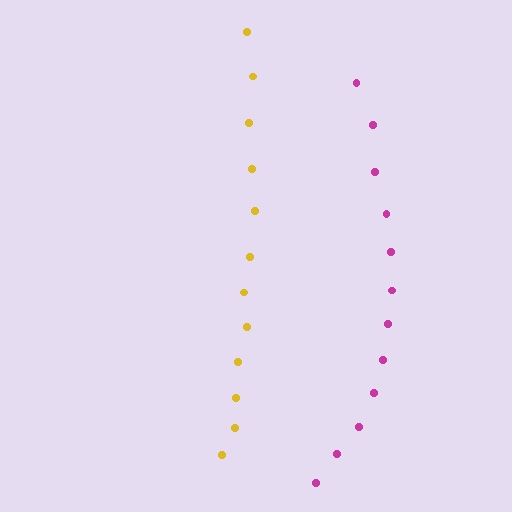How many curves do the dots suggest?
There are 2 distinct paths.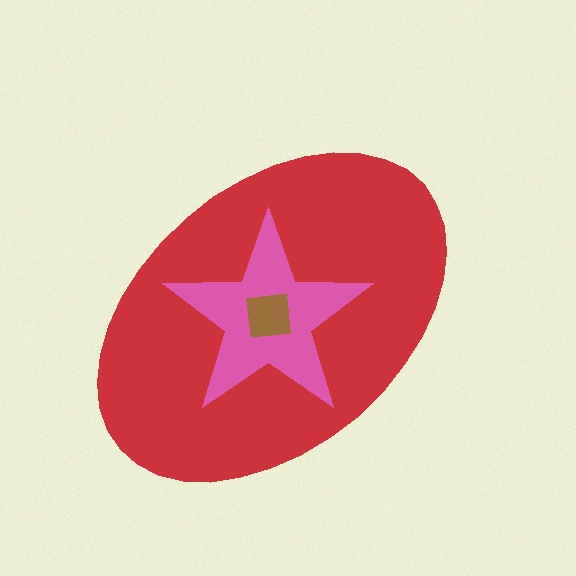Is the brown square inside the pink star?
Yes.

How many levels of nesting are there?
3.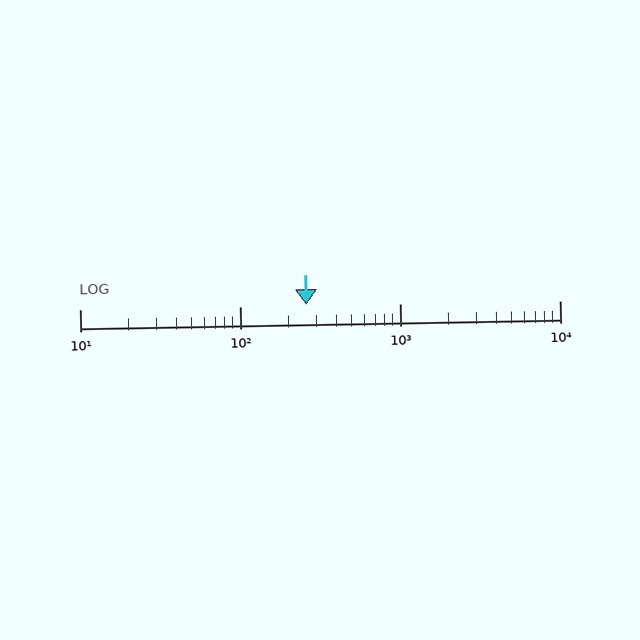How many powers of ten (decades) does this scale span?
The scale spans 3 decades, from 10 to 10000.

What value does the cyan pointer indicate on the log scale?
The pointer indicates approximately 260.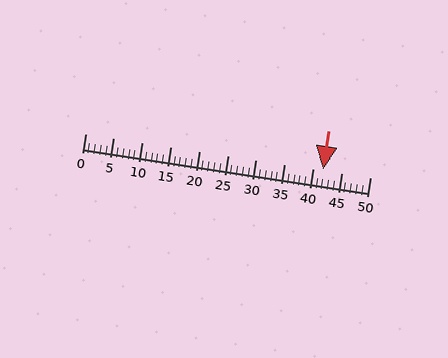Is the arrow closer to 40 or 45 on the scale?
The arrow is closer to 40.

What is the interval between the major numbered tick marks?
The major tick marks are spaced 5 units apart.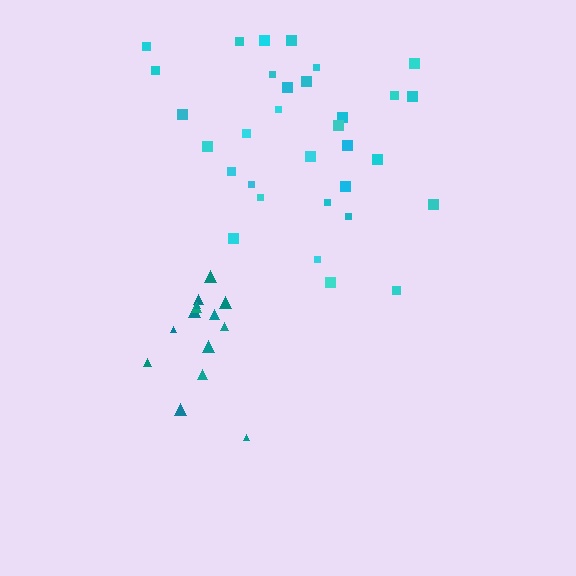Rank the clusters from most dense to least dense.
teal, cyan.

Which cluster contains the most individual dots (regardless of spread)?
Cyan (32).